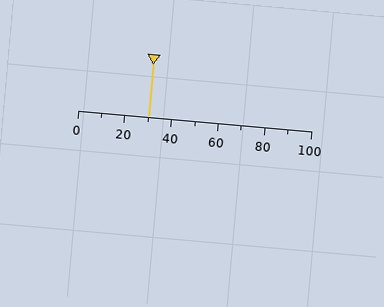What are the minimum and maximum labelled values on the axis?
The axis runs from 0 to 100.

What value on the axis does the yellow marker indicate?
The marker indicates approximately 30.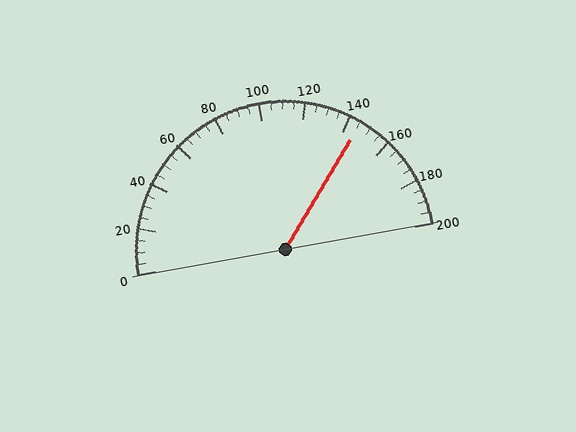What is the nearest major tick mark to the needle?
The nearest major tick mark is 140.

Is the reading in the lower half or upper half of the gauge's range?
The reading is in the upper half of the range (0 to 200).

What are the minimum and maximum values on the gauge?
The gauge ranges from 0 to 200.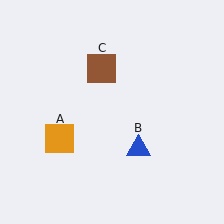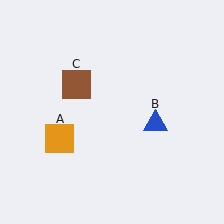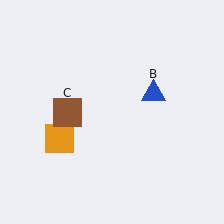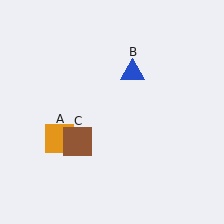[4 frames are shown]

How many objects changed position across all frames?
2 objects changed position: blue triangle (object B), brown square (object C).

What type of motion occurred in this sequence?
The blue triangle (object B), brown square (object C) rotated counterclockwise around the center of the scene.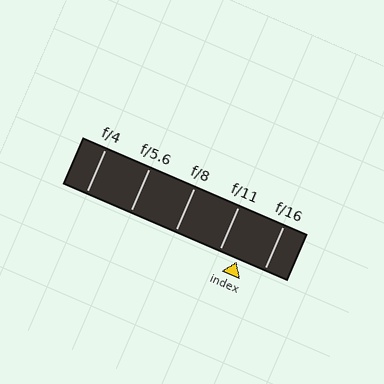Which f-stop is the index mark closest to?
The index mark is closest to f/11.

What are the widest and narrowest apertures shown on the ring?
The widest aperture shown is f/4 and the narrowest is f/16.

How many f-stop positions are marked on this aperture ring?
There are 5 f-stop positions marked.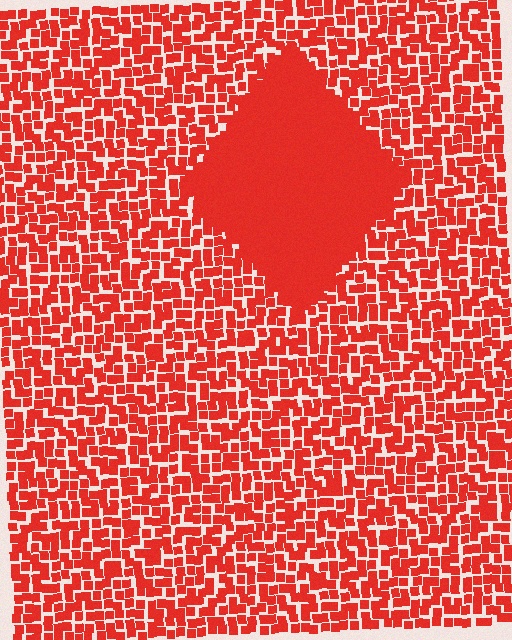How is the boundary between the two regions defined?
The boundary is defined by a change in element density (approximately 2.7x ratio). All elements are the same color, size, and shape.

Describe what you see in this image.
The image contains small red elements arranged at two different densities. A diamond-shaped region is visible where the elements are more densely packed than the surrounding area.